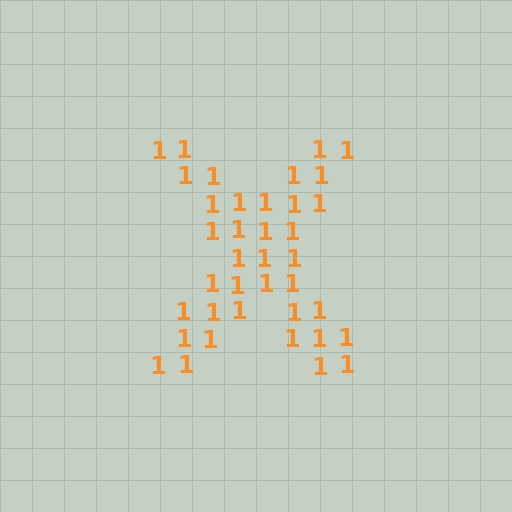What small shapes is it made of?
It is made of small digit 1's.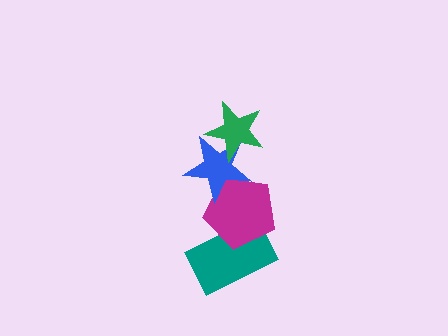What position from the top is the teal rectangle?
The teal rectangle is 4th from the top.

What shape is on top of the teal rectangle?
The magenta pentagon is on top of the teal rectangle.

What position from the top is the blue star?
The blue star is 2nd from the top.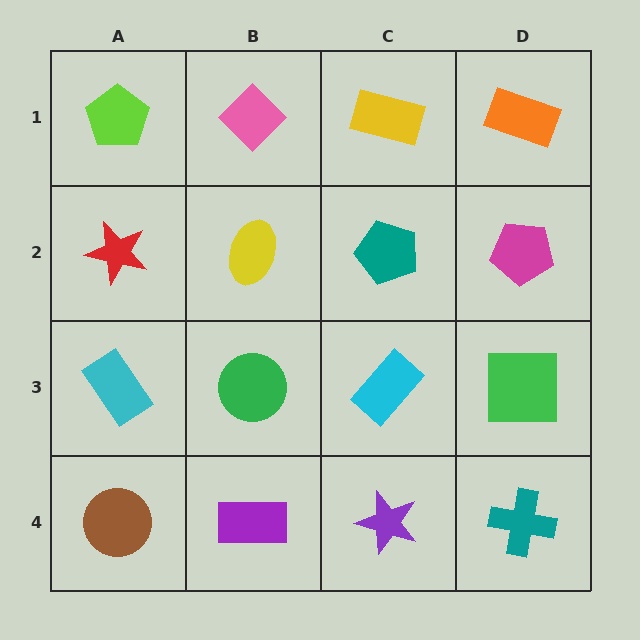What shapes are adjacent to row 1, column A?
A red star (row 2, column A), a pink diamond (row 1, column B).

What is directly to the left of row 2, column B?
A red star.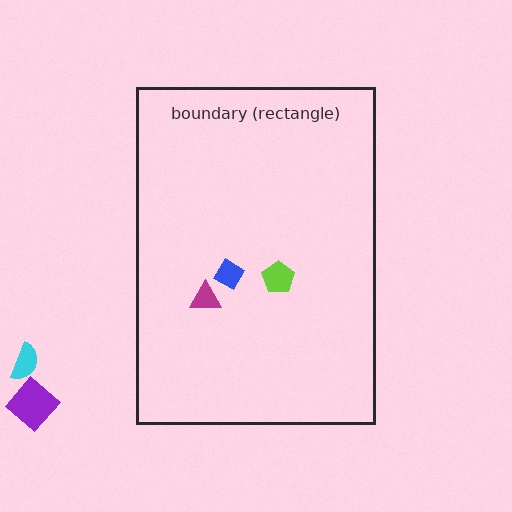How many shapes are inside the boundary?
3 inside, 2 outside.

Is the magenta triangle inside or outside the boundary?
Inside.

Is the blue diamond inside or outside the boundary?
Inside.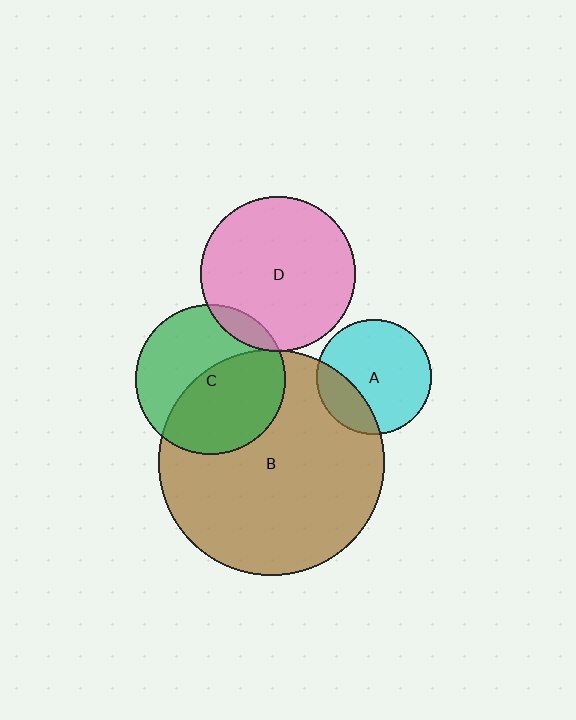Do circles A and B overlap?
Yes.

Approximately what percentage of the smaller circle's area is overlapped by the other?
Approximately 25%.